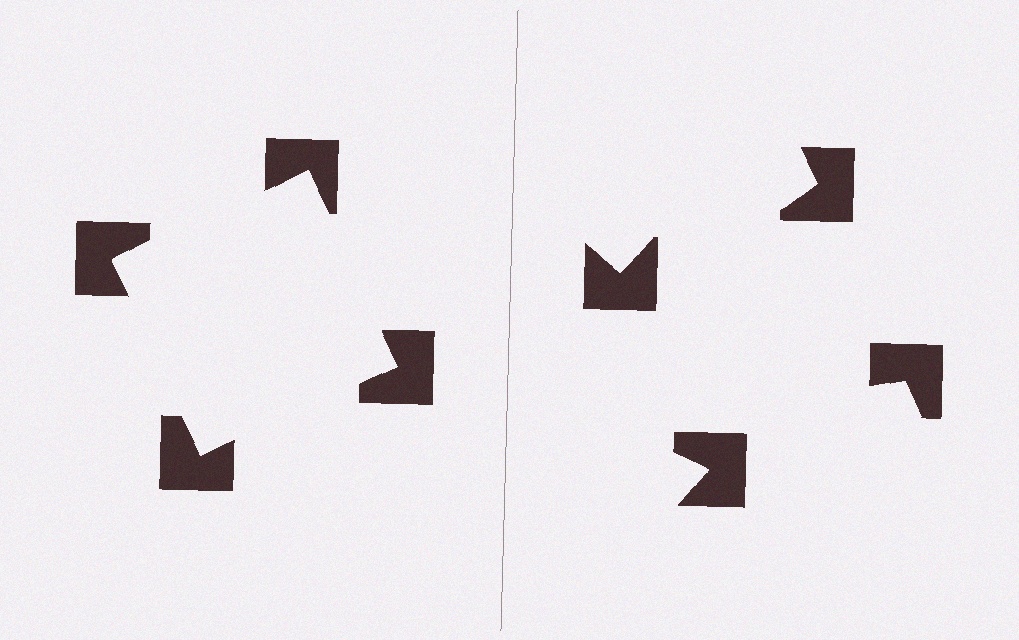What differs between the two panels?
The notched squares are positioned identically on both sides; only the wedge orientations differ. On the left they align to a square; on the right they are misaligned.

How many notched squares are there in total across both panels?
8 — 4 on each side.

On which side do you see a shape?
An illusory square appears on the left side. On the right side the wedge cuts are rotated, so no coherent shape forms.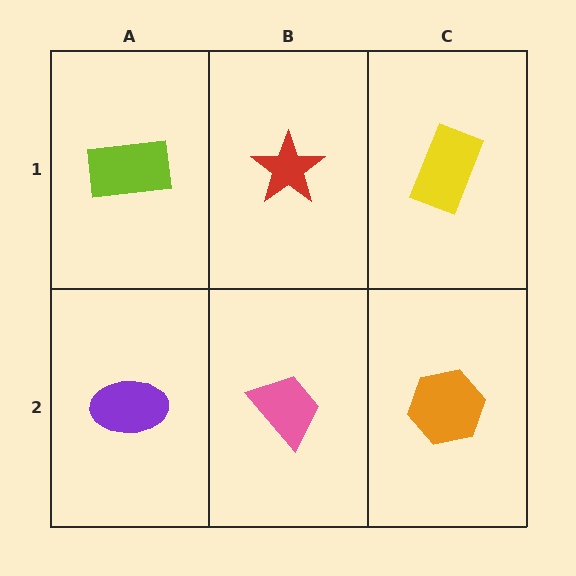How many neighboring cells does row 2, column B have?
3.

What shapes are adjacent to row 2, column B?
A red star (row 1, column B), a purple ellipse (row 2, column A), an orange hexagon (row 2, column C).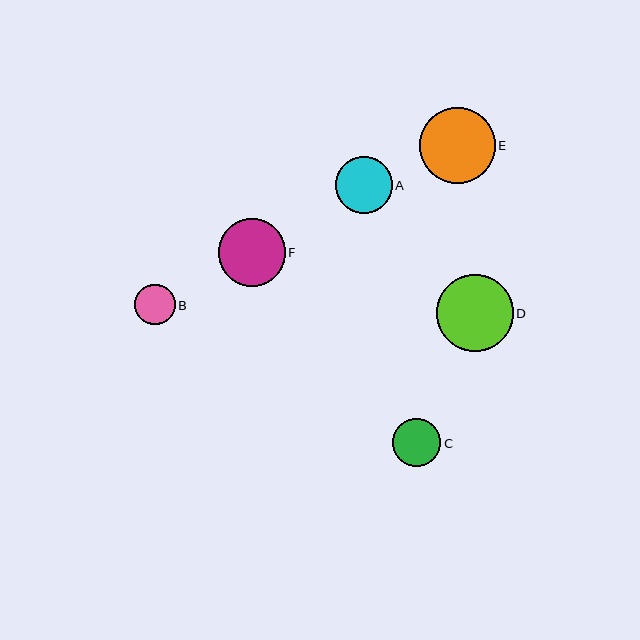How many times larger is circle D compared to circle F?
Circle D is approximately 1.1 times the size of circle F.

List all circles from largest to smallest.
From largest to smallest: D, E, F, A, C, B.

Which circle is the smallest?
Circle B is the smallest with a size of approximately 40 pixels.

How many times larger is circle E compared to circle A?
Circle E is approximately 1.3 times the size of circle A.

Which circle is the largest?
Circle D is the largest with a size of approximately 77 pixels.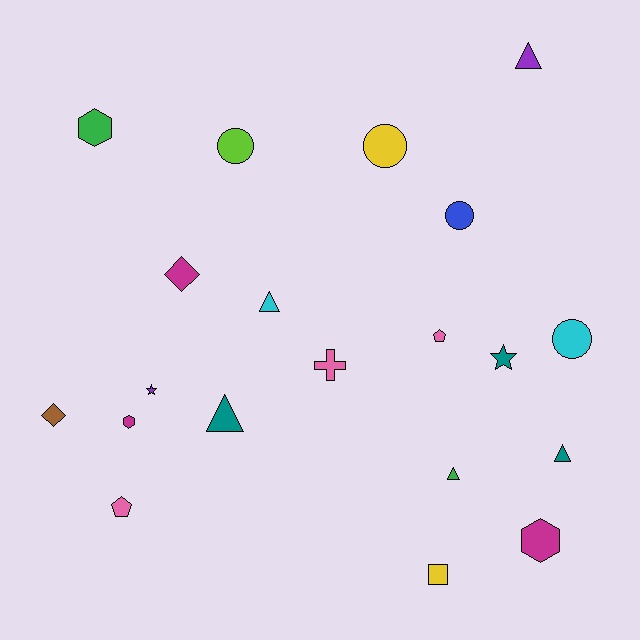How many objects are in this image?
There are 20 objects.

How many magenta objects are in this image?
There are 3 magenta objects.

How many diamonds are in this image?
There are 2 diamonds.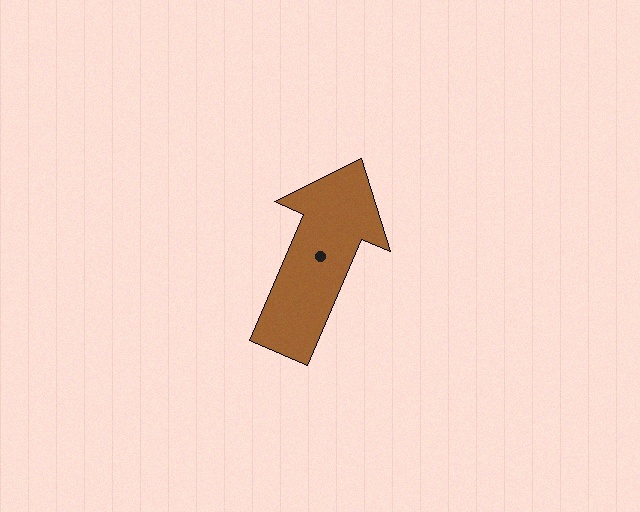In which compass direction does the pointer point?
Northeast.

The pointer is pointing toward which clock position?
Roughly 1 o'clock.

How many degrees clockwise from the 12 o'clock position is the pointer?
Approximately 23 degrees.